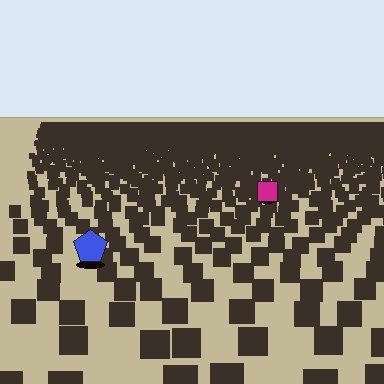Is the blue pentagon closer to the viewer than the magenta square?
Yes. The blue pentagon is closer — you can tell from the texture gradient: the ground texture is coarser near it.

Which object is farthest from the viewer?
The magenta square is farthest from the viewer. It appears smaller and the ground texture around it is denser.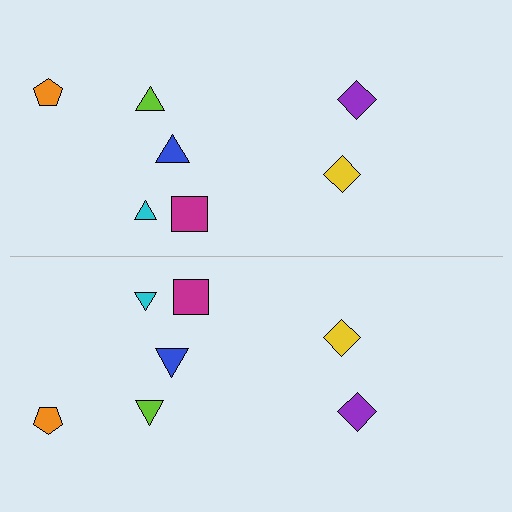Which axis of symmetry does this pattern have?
The pattern has a horizontal axis of symmetry running through the center of the image.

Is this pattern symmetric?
Yes, this pattern has bilateral (reflection) symmetry.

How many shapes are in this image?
There are 14 shapes in this image.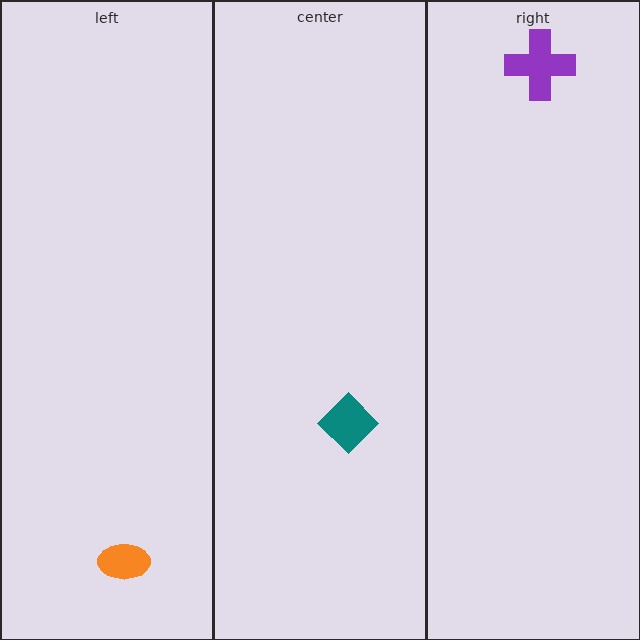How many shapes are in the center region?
1.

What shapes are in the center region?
The teal diamond.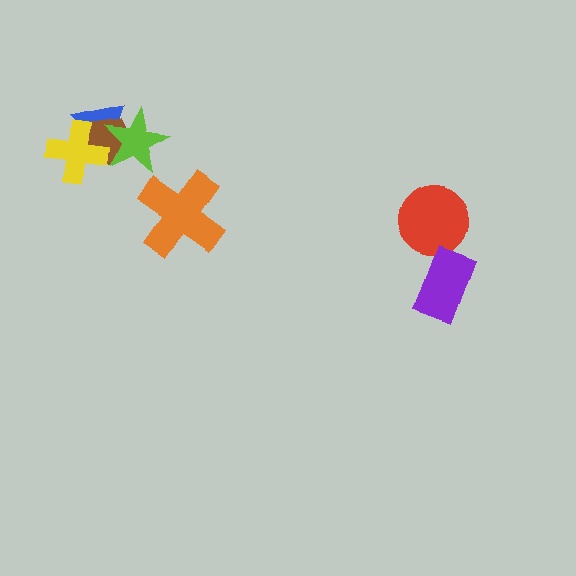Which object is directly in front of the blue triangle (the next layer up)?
The brown pentagon is directly in front of the blue triangle.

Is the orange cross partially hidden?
No, no other shape covers it.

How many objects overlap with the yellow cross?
3 objects overlap with the yellow cross.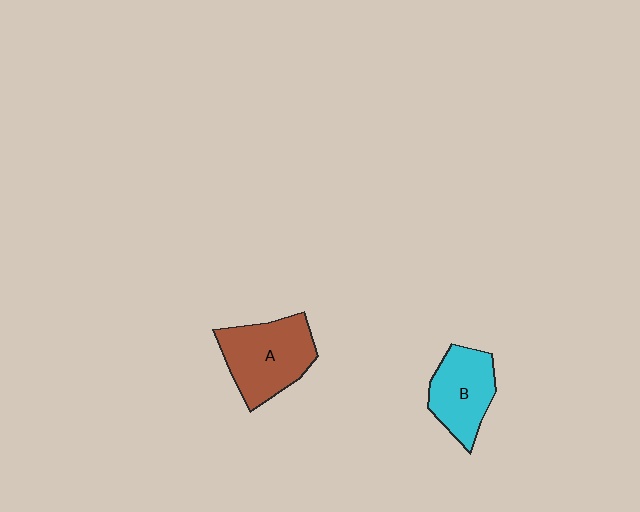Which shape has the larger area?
Shape A (brown).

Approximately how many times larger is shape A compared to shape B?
Approximately 1.3 times.